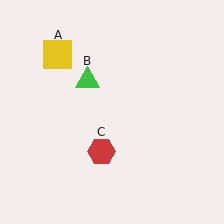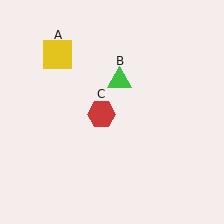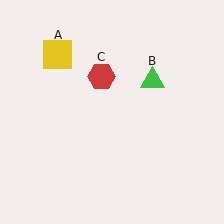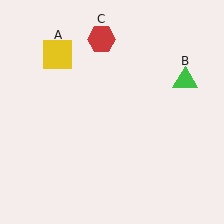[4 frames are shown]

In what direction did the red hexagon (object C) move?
The red hexagon (object C) moved up.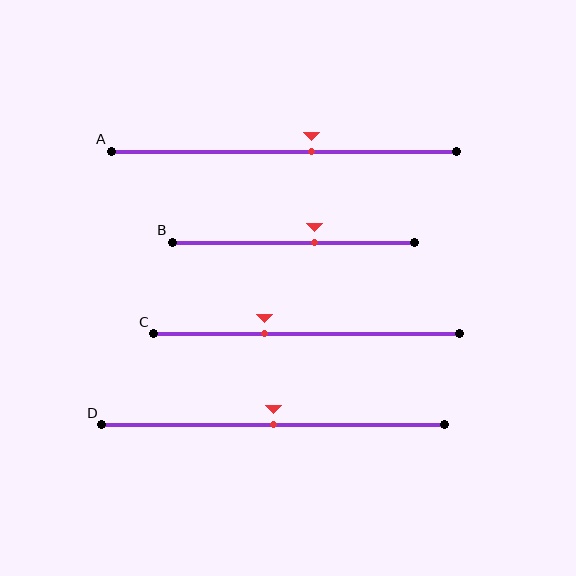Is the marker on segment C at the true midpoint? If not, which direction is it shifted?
No, the marker on segment C is shifted to the left by about 14% of the segment length.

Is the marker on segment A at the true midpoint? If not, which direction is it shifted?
No, the marker on segment A is shifted to the right by about 8% of the segment length.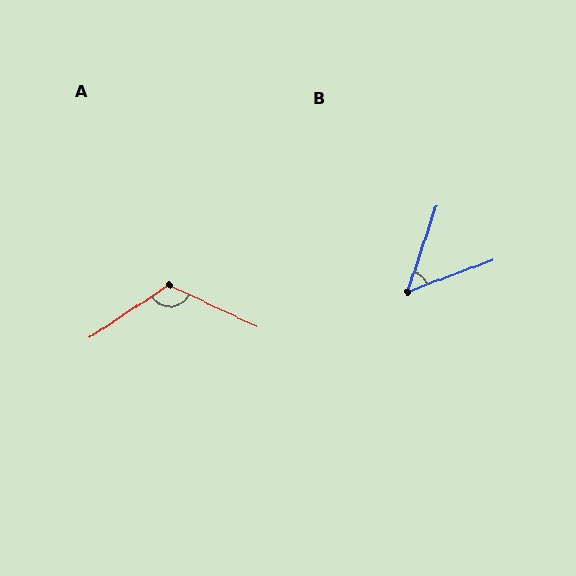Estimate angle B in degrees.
Approximately 50 degrees.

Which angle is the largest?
A, at approximately 121 degrees.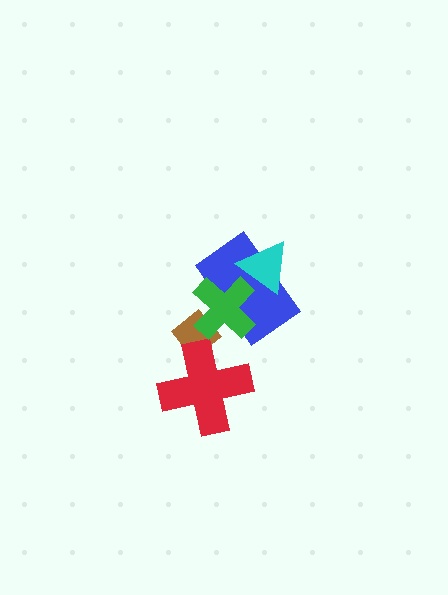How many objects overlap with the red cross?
1 object overlaps with the red cross.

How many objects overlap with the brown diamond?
2 objects overlap with the brown diamond.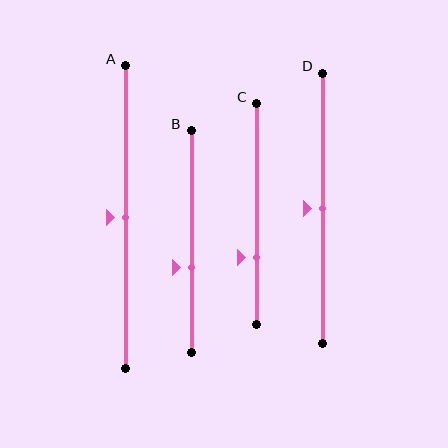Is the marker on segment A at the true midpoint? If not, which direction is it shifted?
Yes, the marker on segment A is at the true midpoint.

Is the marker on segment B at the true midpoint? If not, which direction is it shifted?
No, the marker on segment B is shifted downward by about 12% of the segment length.